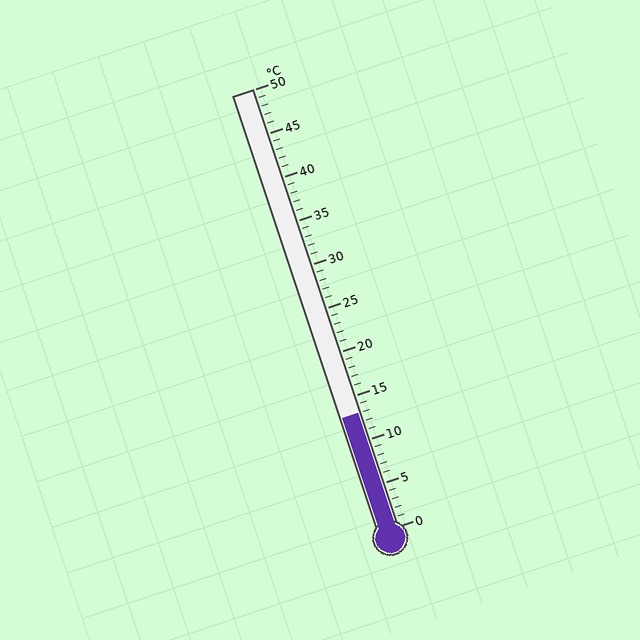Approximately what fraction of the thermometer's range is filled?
The thermometer is filled to approximately 25% of its range.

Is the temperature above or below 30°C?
The temperature is below 30°C.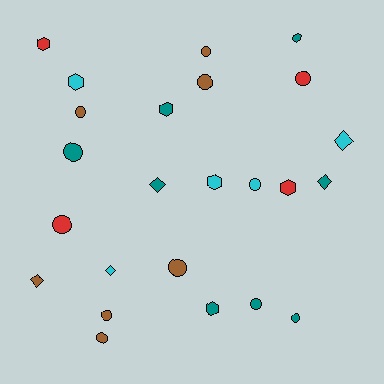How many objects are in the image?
There are 24 objects.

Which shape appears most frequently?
Circle, with 12 objects.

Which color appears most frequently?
Teal, with 8 objects.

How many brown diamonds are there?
There is 1 brown diamond.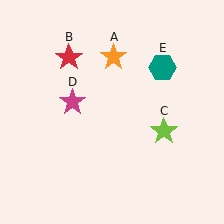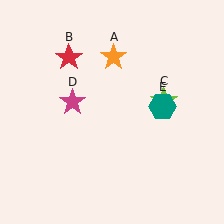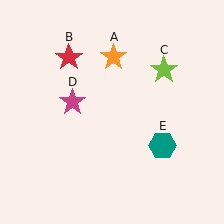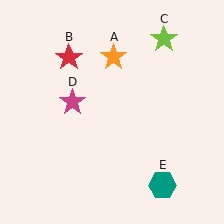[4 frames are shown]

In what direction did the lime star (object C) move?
The lime star (object C) moved up.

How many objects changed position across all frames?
2 objects changed position: lime star (object C), teal hexagon (object E).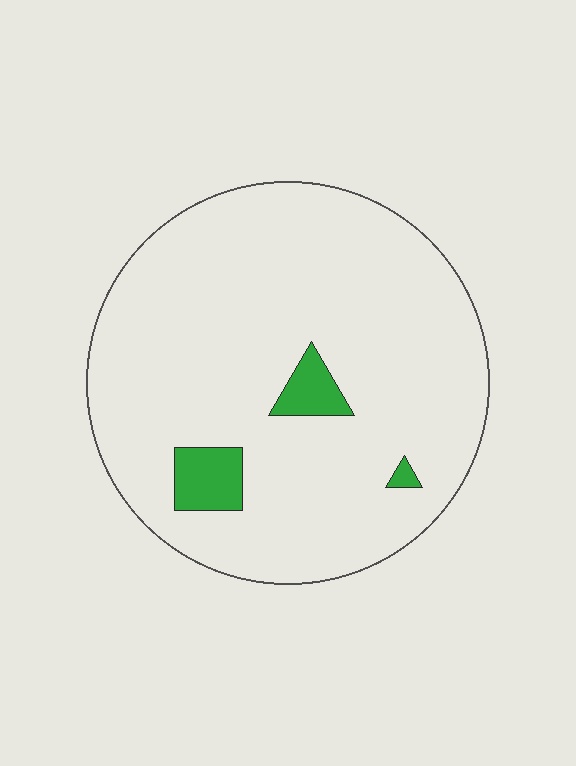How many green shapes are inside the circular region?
3.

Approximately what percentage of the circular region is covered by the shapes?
Approximately 5%.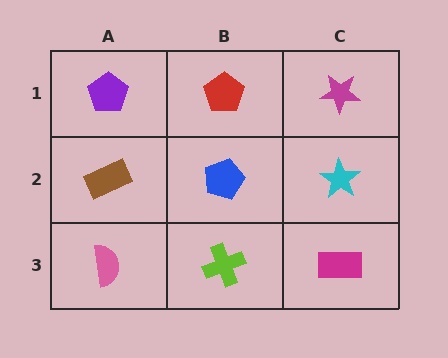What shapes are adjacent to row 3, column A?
A brown rectangle (row 2, column A), a lime cross (row 3, column B).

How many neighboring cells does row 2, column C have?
3.